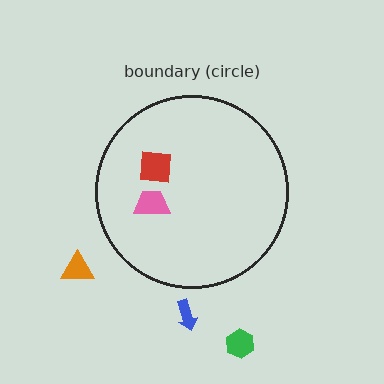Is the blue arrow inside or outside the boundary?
Outside.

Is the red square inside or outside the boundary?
Inside.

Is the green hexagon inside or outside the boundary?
Outside.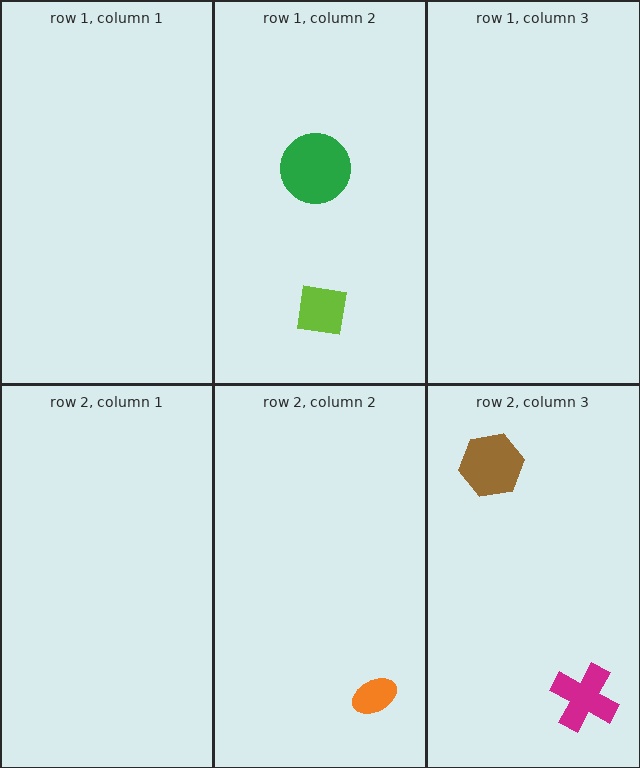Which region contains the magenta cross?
The row 2, column 3 region.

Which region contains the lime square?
The row 1, column 2 region.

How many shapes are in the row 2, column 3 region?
2.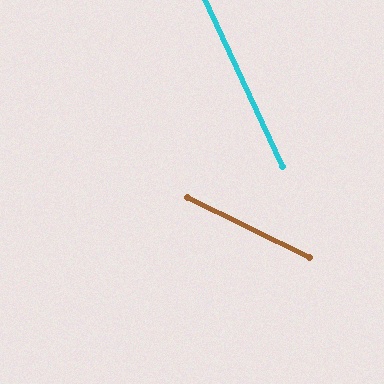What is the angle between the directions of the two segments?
Approximately 39 degrees.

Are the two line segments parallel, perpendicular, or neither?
Neither parallel nor perpendicular — they differ by about 39°.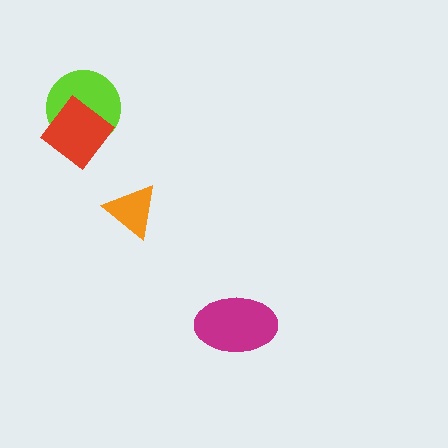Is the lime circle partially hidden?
Yes, it is partially covered by another shape.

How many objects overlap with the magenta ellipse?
0 objects overlap with the magenta ellipse.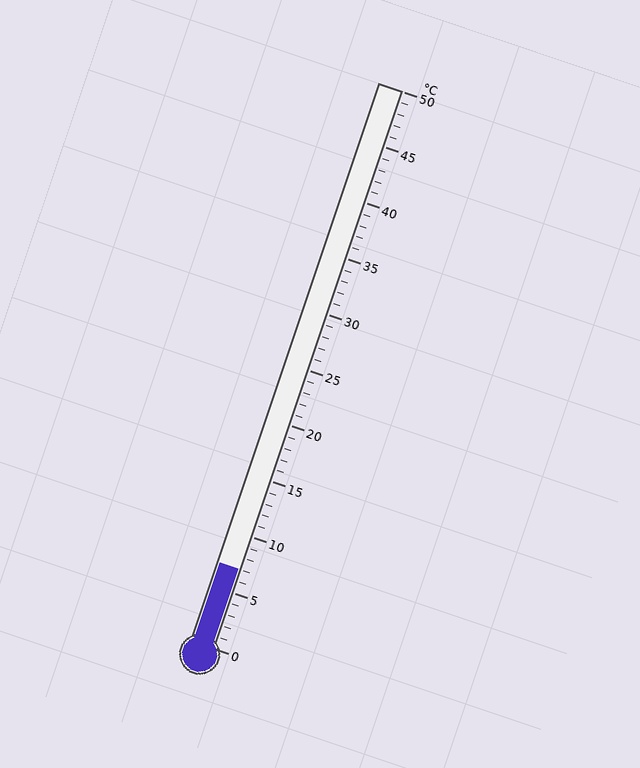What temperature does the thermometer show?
The thermometer shows approximately 7°C.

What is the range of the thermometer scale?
The thermometer scale ranges from 0°C to 50°C.